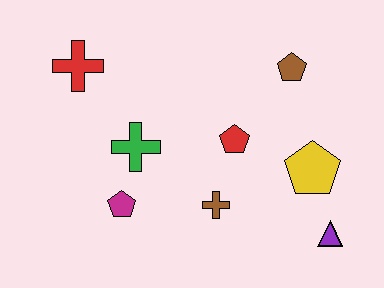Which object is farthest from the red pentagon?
The red cross is farthest from the red pentagon.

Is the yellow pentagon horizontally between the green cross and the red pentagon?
No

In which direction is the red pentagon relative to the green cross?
The red pentagon is to the right of the green cross.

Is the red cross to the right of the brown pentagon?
No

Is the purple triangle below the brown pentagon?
Yes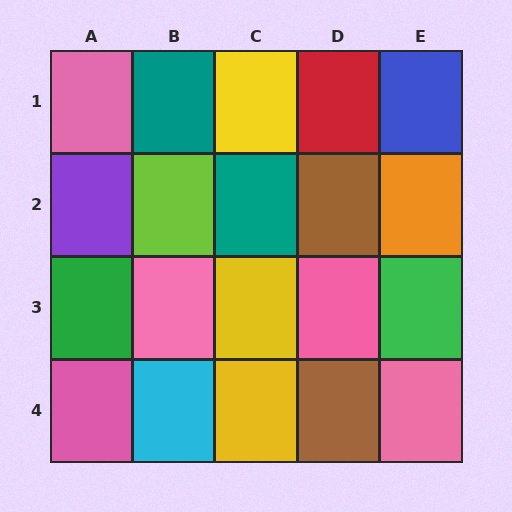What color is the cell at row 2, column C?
Teal.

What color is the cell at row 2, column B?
Lime.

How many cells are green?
2 cells are green.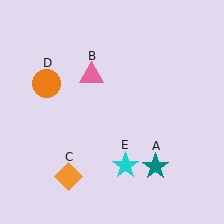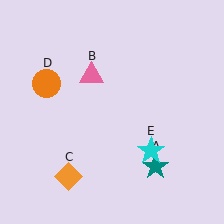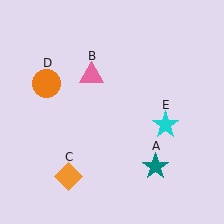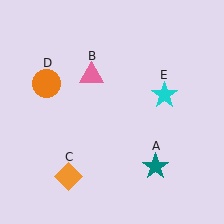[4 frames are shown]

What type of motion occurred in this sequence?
The cyan star (object E) rotated counterclockwise around the center of the scene.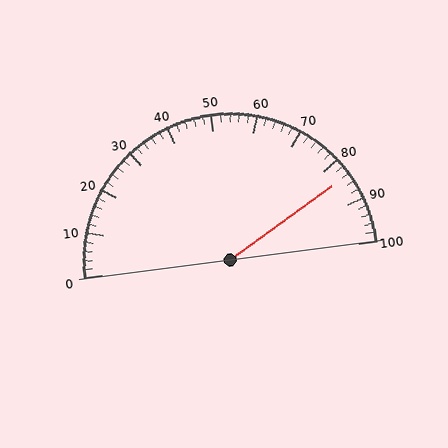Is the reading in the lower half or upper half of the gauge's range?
The reading is in the upper half of the range (0 to 100).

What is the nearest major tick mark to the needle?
The nearest major tick mark is 80.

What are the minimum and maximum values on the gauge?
The gauge ranges from 0 to 100.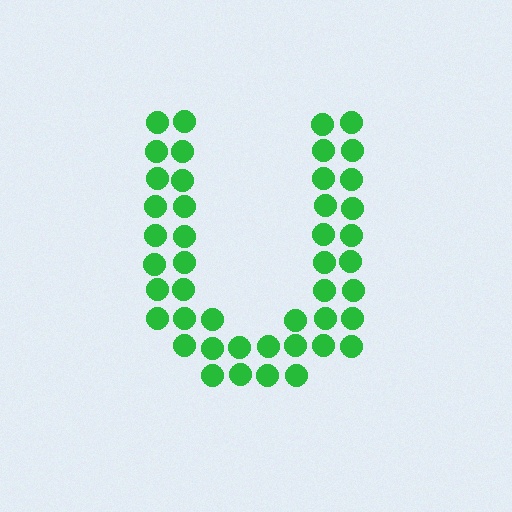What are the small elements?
The small elements are circles.